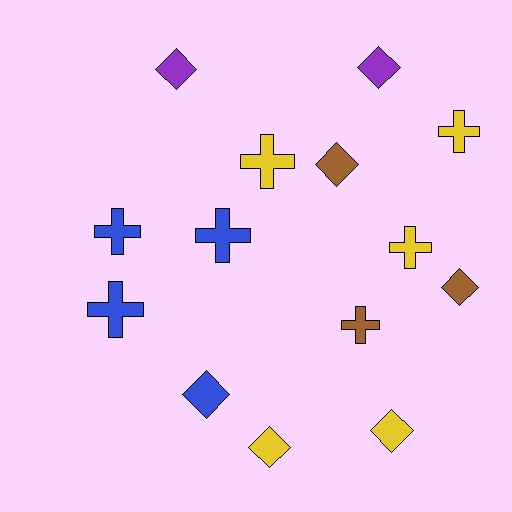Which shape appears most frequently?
Cross, with 7 objects.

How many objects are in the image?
There are 14 objects.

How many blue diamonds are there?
There is 1 blue diamond.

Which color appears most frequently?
Yellow, with 5 objects.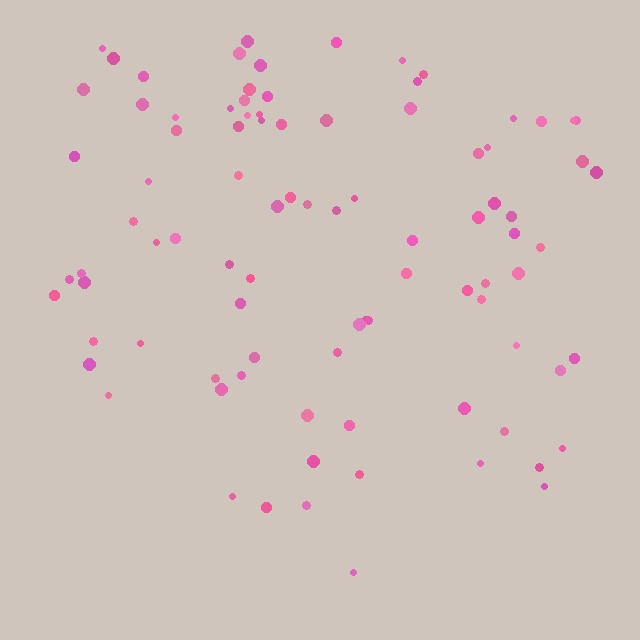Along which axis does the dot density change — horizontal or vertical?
Vertical.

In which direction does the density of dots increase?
From bottom to top, with the top side densest.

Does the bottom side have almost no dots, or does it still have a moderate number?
Still a moderate number, just noticeably fewer than the top.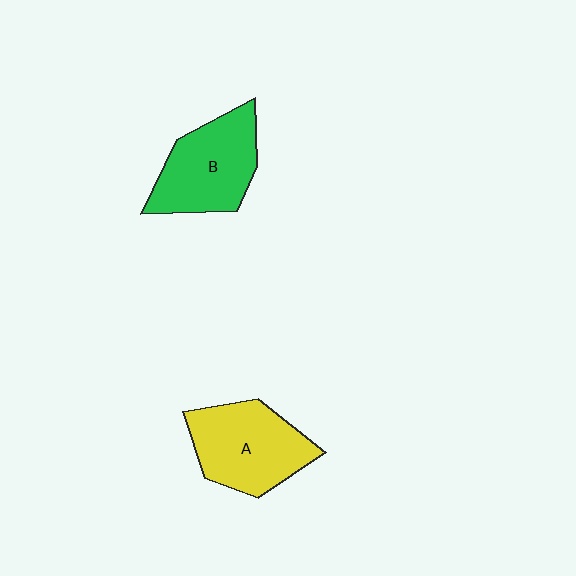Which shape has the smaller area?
Shape B (green).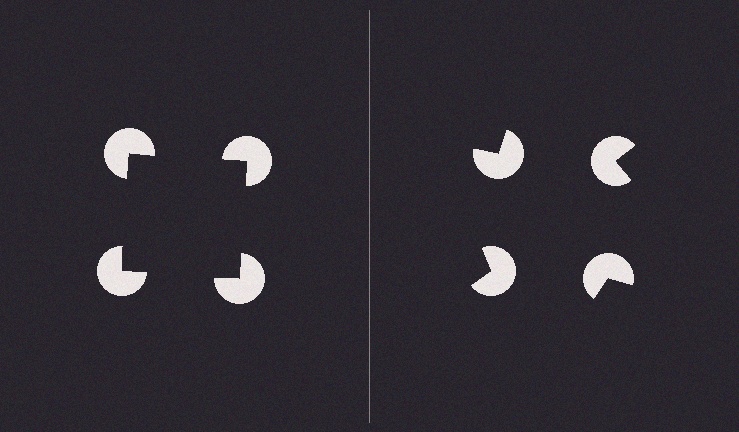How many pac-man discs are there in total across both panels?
8 — 4 on each side.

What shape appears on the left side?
An illusory square.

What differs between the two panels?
The pac-man discs are positioned identically on both sides; only the wedge orientations differ. On the left they align to a square; on the right they are misaligned.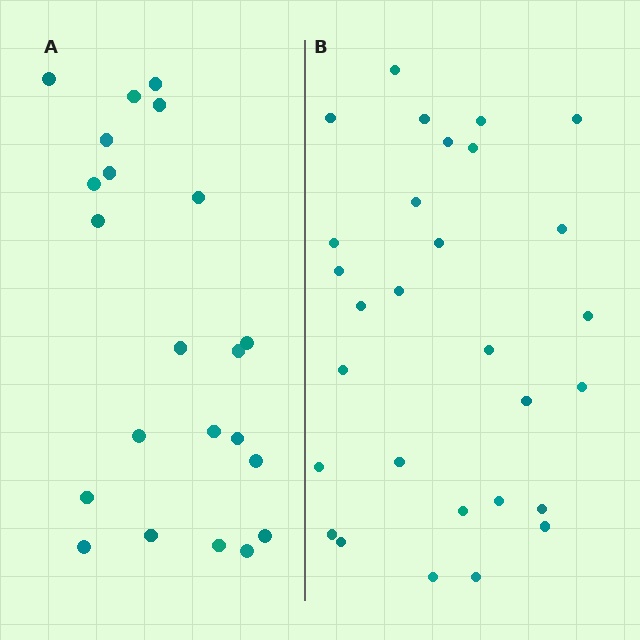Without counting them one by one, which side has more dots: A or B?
Region B (the right region) has more dots.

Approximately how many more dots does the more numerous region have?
Region B has roughly 8 or so more dots than region A.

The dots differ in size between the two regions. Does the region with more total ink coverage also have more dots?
No. Region A has more total ink coverage because its dots are larger, but region B actually contains more individual dots. Total area can be misleading — the number of items is what matters here.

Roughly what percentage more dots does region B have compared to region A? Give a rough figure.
About 30% more.